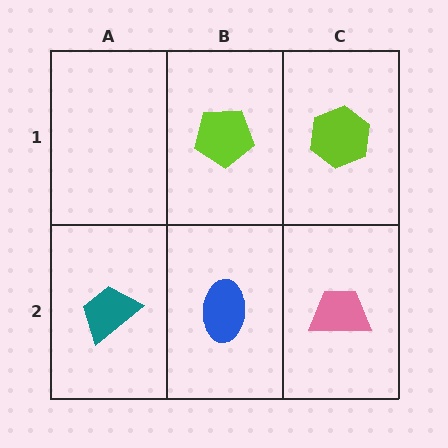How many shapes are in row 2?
3 shapes.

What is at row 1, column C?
A lime hexagon.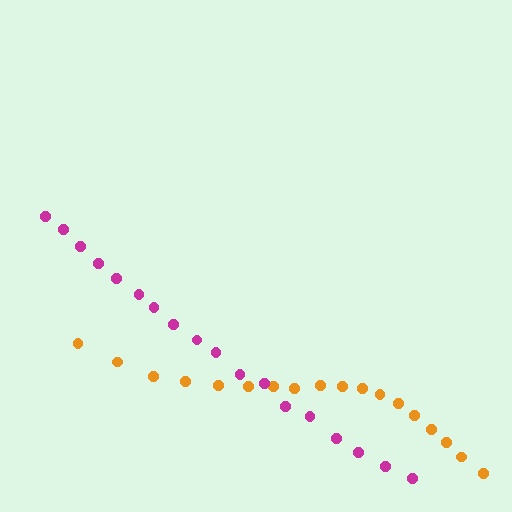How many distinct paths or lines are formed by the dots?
There are 2 distinct paths.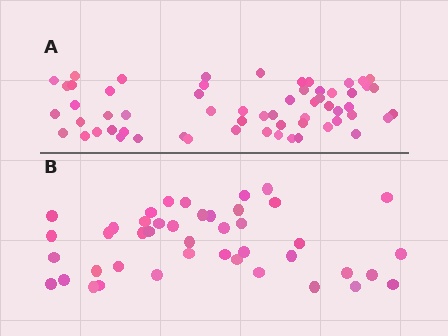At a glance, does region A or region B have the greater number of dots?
Region A (the top region) has more dots.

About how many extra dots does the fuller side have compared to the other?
Region A has approximately 15 more dots than region B.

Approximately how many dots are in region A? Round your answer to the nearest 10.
About 60 dots.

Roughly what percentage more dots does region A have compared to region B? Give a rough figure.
About 40% more.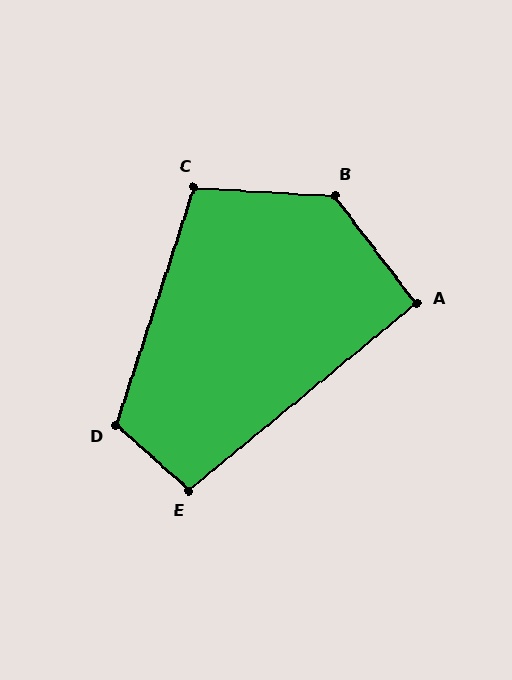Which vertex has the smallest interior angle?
A, at approximately 92 degrees.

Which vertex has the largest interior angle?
B, at approximately 130 degrees.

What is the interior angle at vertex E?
Approximately 99 degrees (obtuse).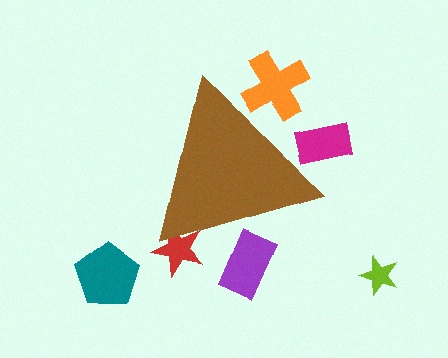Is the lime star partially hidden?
No, the lime star is fully visible.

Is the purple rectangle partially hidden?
Yes, the purple rectangle is partially hidden behind the brown triangle.